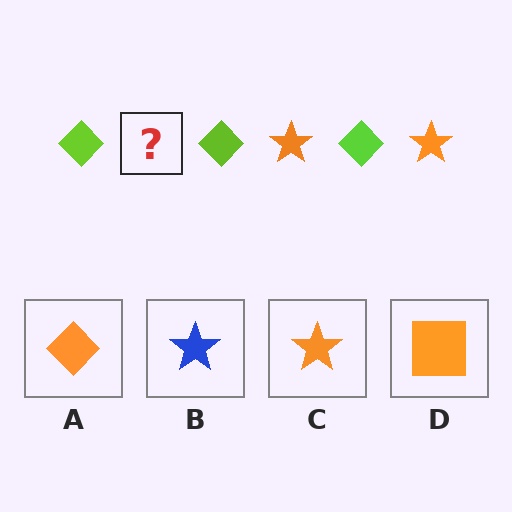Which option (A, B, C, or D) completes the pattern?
C.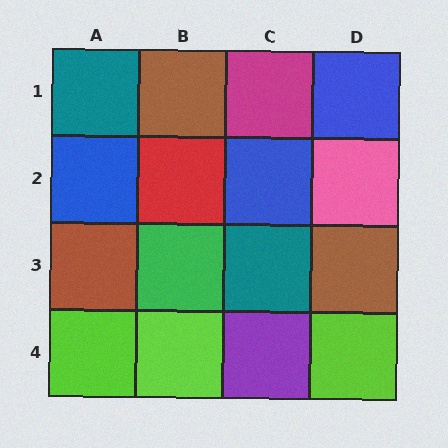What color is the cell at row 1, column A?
Teal.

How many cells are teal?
2 cells are teal.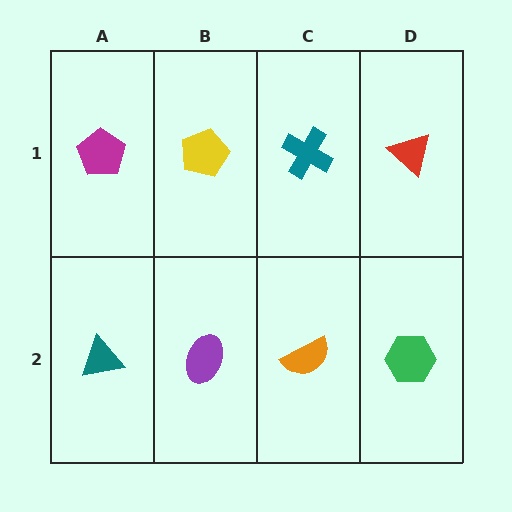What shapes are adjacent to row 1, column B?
A purple ellipse (row 2, column B), a magenta pentagon (row 1, column A), a teal cross (row 1, column C).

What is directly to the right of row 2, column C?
A green hexagon.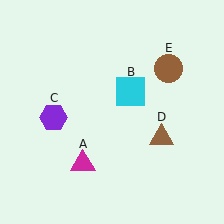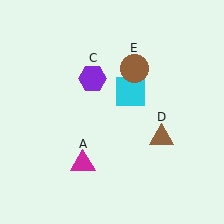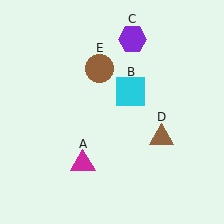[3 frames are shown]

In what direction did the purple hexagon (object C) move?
The purple hexagon (object C) moved up and to the right.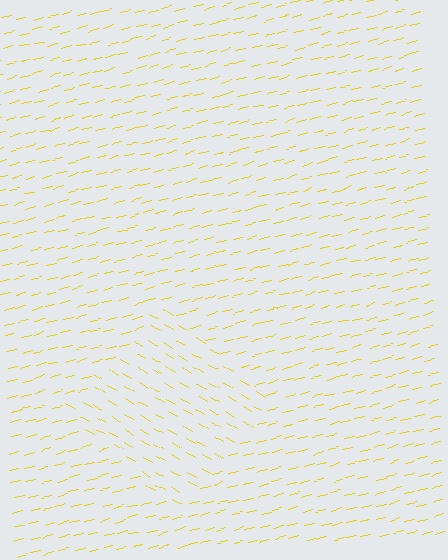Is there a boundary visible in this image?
Yes, there is a texture boundary formed by a change in line orientation.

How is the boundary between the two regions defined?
The boundary is defined purely by a change in line orientation (approximately 45 degrees difference). All lines are the same color and thickness.